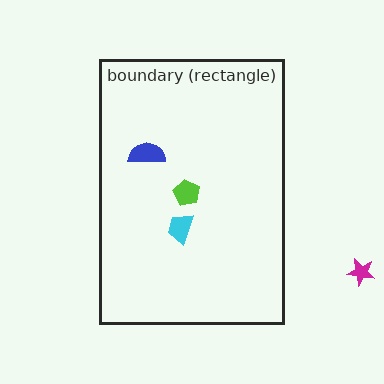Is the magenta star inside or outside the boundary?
Outside.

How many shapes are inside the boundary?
3 inside, 1 outside.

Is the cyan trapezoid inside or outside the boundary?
Inside.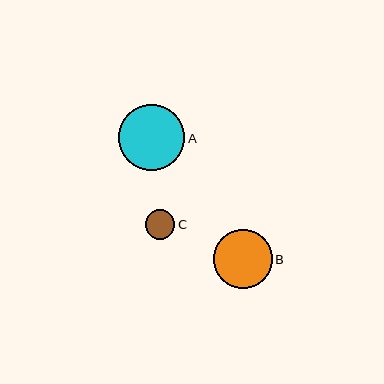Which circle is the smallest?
Circle C is the smallest with a size of approximately 29 pixels.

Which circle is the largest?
Circle A is the largest with a size of approximately 66 pixels.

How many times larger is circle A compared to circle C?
Circle A is approximately 2.3 times the size of circle C.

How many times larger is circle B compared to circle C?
Circle B is approximately 2.0 times the size of circle C.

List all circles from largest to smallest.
From largest to smallest: A, B, C.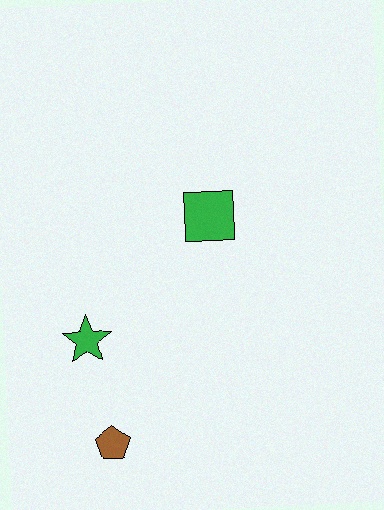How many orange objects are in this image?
There are no orange objects.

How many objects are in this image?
There are 3 objects.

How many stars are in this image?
There is 1 star.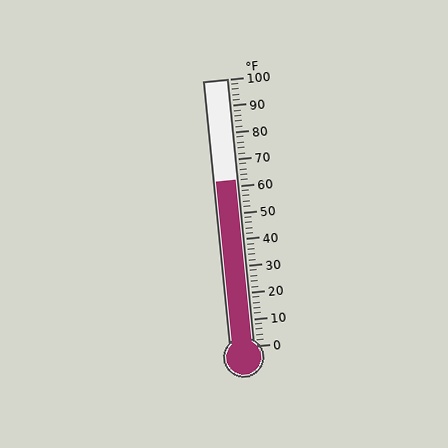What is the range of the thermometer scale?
The thermometer scale ranges from 0°F to 100°F.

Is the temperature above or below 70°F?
The temperature is below 70°F.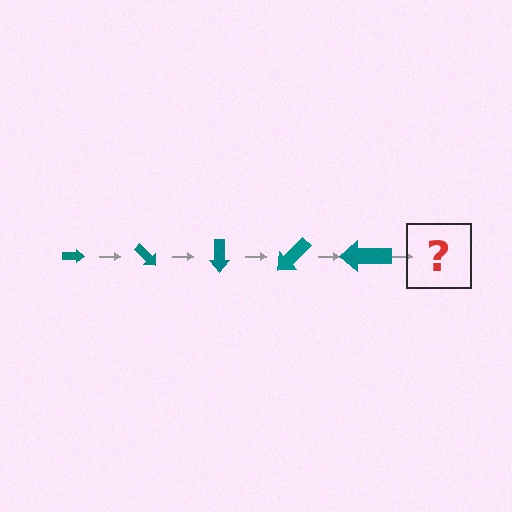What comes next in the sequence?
The next element should be an arrow, larger than the previous one and rotated 225 degrees from the start.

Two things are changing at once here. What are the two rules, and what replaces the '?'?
The two rules are that the arrow grows larger each step and it rotates 45 degrees each step. The '?' should be an arrow, larger than the previous one and rotated 225 degrees from the start.